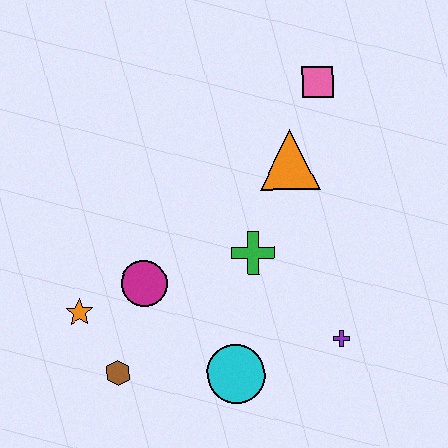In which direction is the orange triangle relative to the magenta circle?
The orange triangle is to the right of the magenta circle.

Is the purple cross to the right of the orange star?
Yes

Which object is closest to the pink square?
The orange triangle is closest to the pink square.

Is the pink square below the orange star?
No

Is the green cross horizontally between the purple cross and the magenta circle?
Yes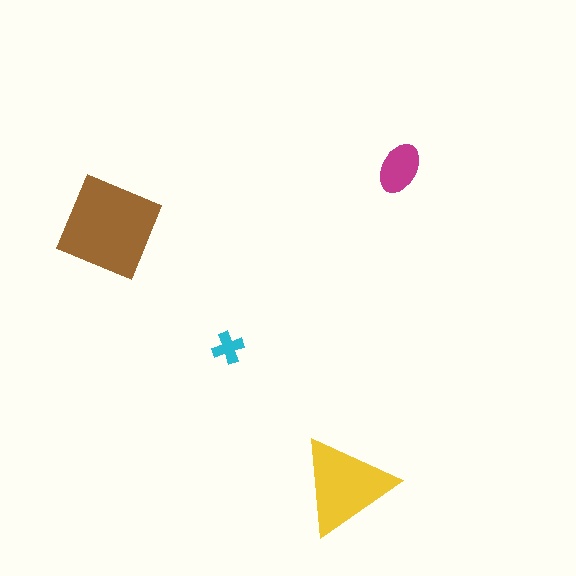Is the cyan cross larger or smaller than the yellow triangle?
Smaller.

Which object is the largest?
The brown square.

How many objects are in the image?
There are 4 objects in the image.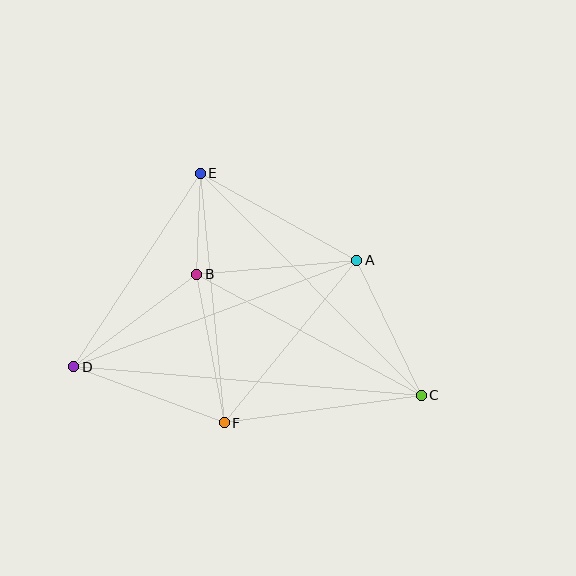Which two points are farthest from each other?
Points C and D are farthest from each other.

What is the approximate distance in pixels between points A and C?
The distance between A and C is approximately 150 pixels.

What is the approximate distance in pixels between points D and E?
The distance between D and E is approximately 232 pixels.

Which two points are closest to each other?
Points B and E are closest to each other.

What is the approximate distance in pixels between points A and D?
The distance between A and D is approximately 303 pixels.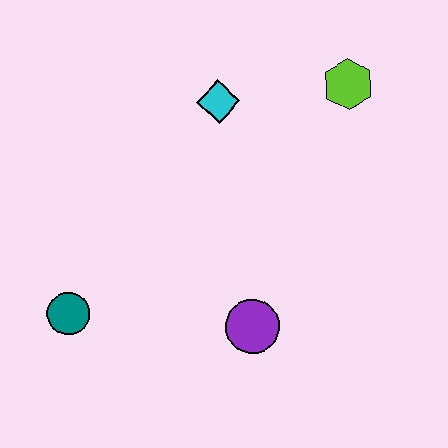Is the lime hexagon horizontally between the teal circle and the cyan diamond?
No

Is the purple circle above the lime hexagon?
No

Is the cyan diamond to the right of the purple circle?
No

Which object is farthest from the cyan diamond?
The teal circle is farthest from the cyan diamond.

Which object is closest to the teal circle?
The purple circle is closest to the teal circle.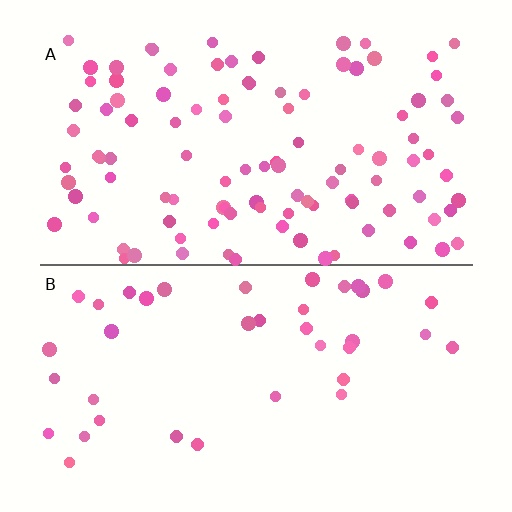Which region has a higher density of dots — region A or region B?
A (the top).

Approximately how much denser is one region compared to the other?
Approximately 2.7× — region A over region B.